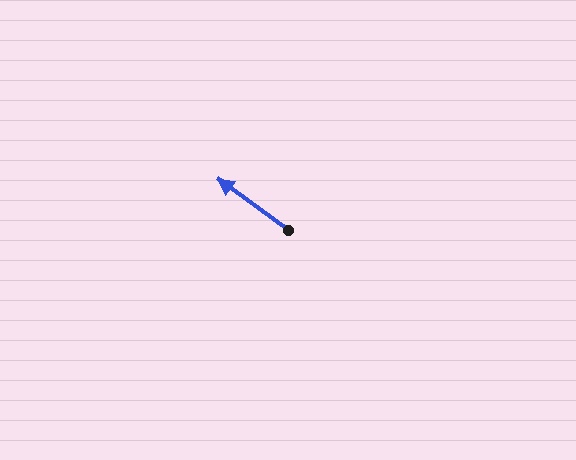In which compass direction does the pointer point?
Northwest.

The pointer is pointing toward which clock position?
Roughly 10 o'clock.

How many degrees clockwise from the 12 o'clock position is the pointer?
Approximately 306 degrees.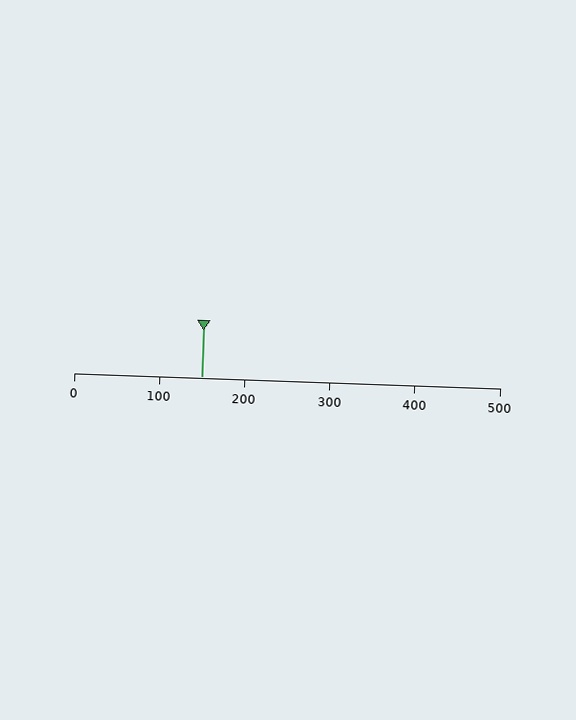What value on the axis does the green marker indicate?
The marker indicates approximately 150.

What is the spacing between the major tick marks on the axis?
The major ticks are spaced 100 apart.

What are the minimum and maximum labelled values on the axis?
The axis runs from 0 to 500.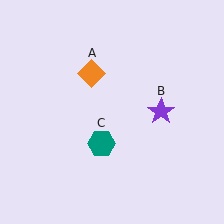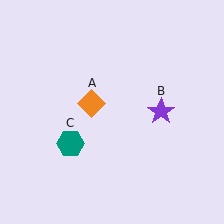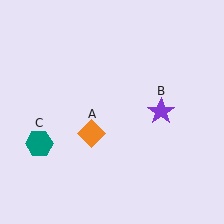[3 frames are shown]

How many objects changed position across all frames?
2 objects changed position: orange diamond (object A), teal hexagon (object C).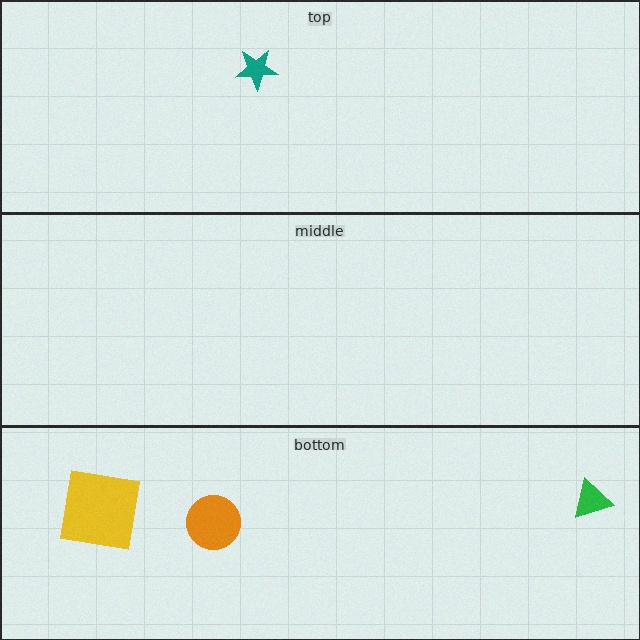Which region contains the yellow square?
The bottom region.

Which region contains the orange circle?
The bottom region.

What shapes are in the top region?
The teal star.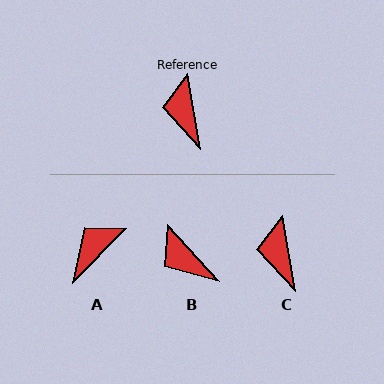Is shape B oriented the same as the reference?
No, it is off by about 33 degrees.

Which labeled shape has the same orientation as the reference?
C.